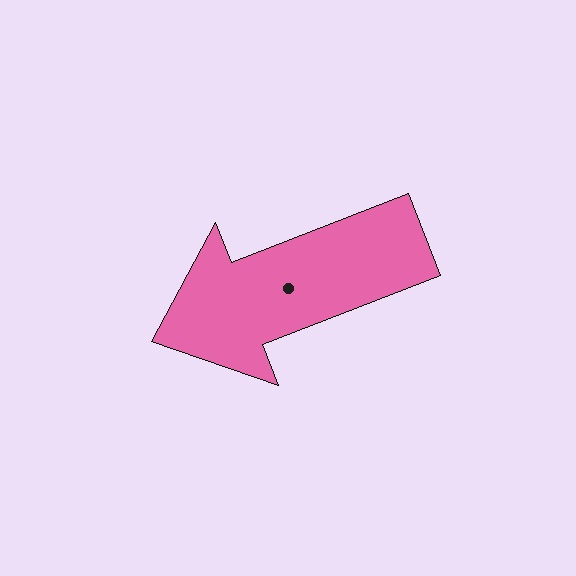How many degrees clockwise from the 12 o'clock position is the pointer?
Approximately 249 degrees.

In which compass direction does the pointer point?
West.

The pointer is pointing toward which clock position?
Roughly 8 o'clock.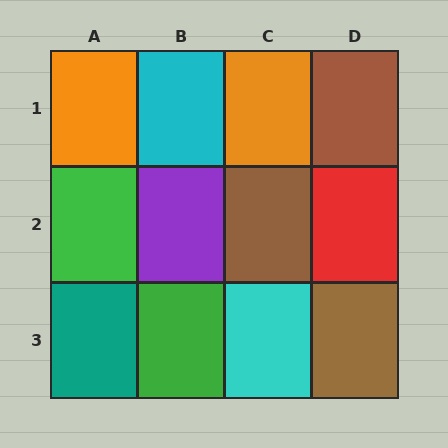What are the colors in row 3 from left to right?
Teal, green, cyan, brown.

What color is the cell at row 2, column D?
Red.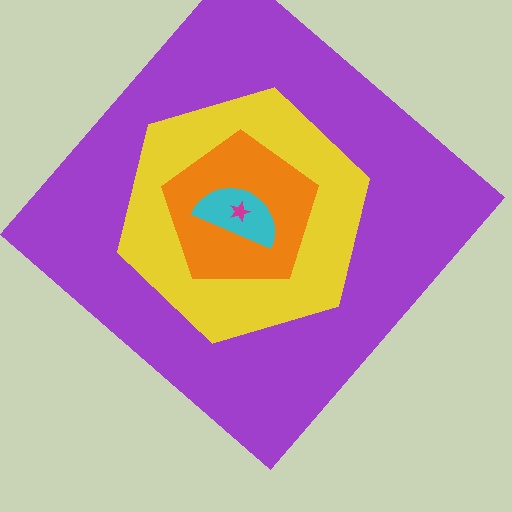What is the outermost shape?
The purple diamond.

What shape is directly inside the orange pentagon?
The cyan semicircle.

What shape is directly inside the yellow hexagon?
The orange pentagon.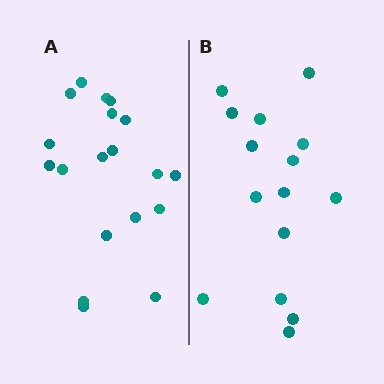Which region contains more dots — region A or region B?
Region A (the left region) has more dots.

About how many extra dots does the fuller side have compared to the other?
Region A has about 4 more dots than region B.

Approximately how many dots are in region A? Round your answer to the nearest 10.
About 20 dots. (The exact count is 19, which rounds to 20.)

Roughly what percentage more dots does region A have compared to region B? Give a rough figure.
About 25% more.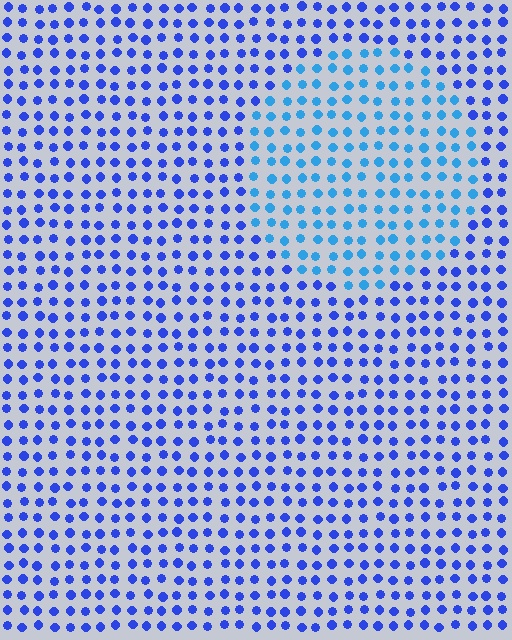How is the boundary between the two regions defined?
The boundary is defined purely by a slight shift in hue (about 30 degrees). Spacing, size, and orientation are identical on both sides.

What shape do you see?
I see a circle.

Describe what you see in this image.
The image is filled with small blue elements in a uniform arrangement. A circle-shaped region is visible where the elements are tinted to a slightly different hue, forming a subtle color boundary.